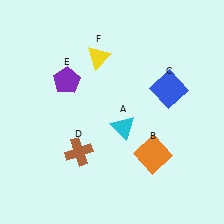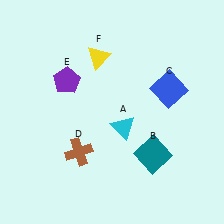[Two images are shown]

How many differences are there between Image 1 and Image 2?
There is 1 difference between the two images.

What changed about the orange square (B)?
In Image 1, B is orange. In Image 2, it changed to teal.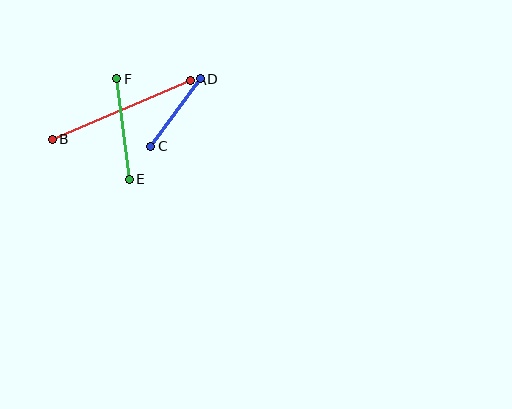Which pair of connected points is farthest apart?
Points A and B are farthest apart.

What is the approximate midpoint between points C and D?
The midpoint is at approximately (176, 113) pixels.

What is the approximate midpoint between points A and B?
The midpoint is at approximately (121, 110) pixels.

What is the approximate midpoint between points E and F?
The midpoint is at approximately (123, 129) pixels.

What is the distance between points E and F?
The distance is approximately 101 pixels.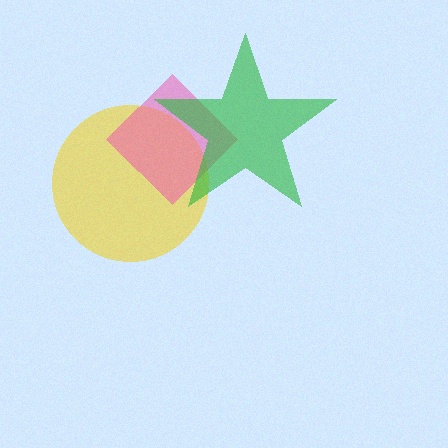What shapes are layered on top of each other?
The layered shapes are: a yellow circle, a pink diamond, a green star.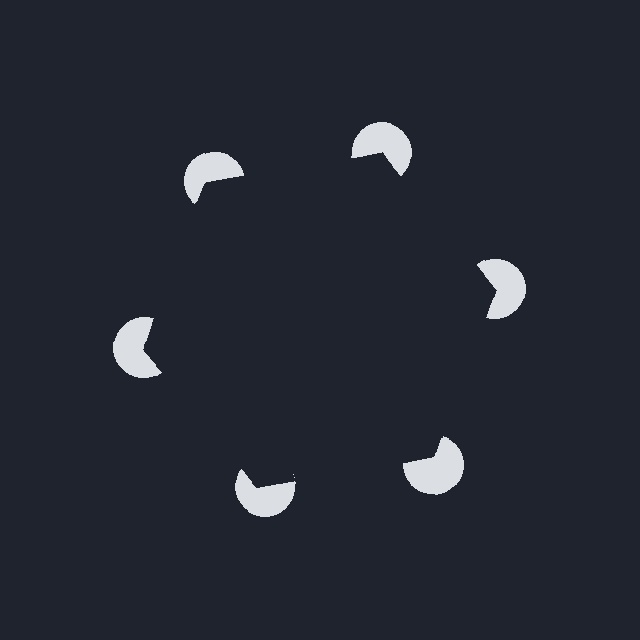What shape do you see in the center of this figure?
An illusory hexagon — its edges are inferred from the aligned wedge cuts in the pac-man discs, not physically drawn.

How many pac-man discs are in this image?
There are 6 — one at each vertex of the illusory hexagon.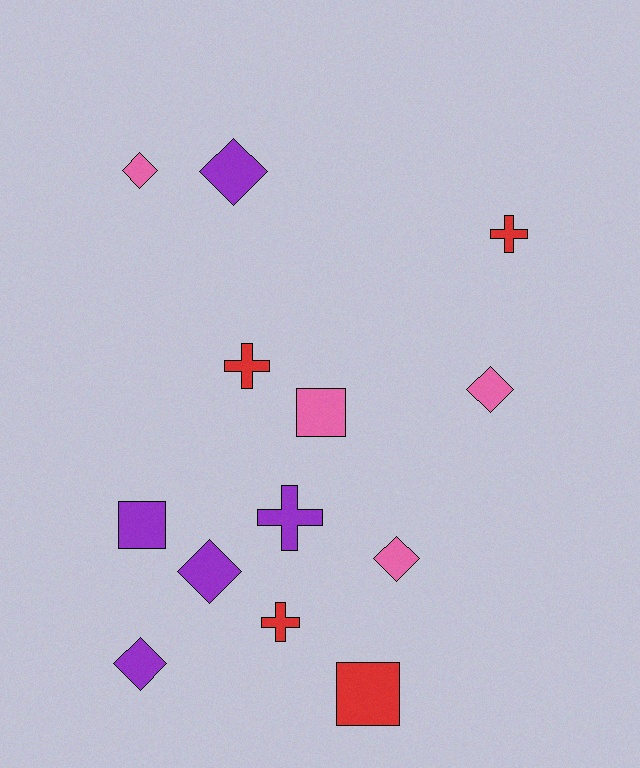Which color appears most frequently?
Purple, with 5 objects.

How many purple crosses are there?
There is 1 purple cross.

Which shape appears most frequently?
Diamond, with 6 objects.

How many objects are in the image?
There are 13 objects.